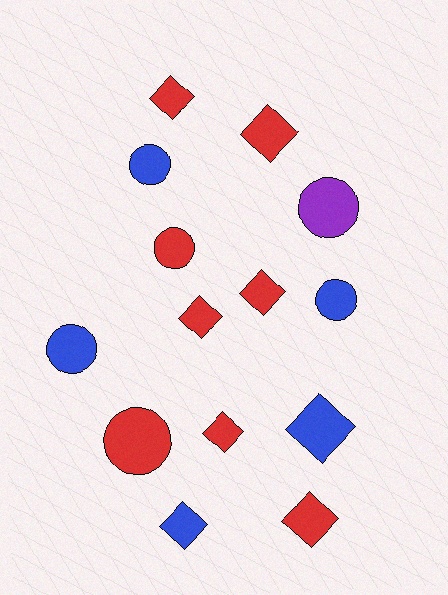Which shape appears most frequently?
Diamond, with 8 objects.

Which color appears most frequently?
Red, with 8 objects.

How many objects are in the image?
There are 14 objects.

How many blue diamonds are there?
There are 2 blue diamonds.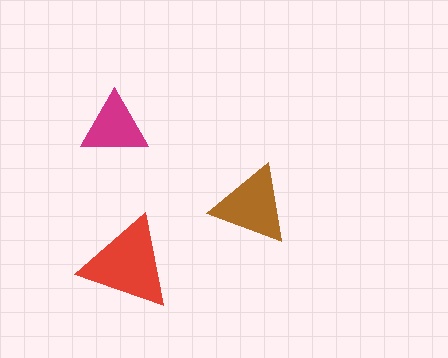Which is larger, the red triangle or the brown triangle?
The red one.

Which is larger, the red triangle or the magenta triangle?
The red one.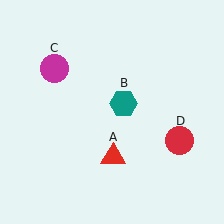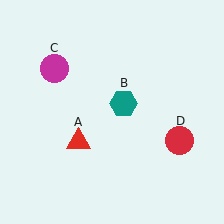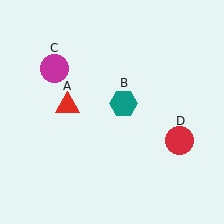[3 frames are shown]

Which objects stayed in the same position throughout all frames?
Teal hexagon (object B) and magenta circle (object C) and red circle (object D) remained stationary.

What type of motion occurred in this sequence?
The red triangle (object A) rotated clockwise around the center of the scene.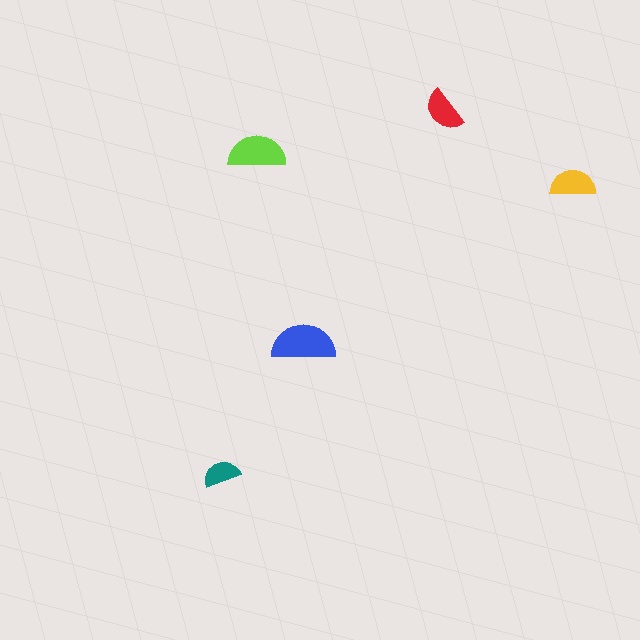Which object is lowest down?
The teal semicircle is bottommost.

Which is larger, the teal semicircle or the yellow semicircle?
The yellow one.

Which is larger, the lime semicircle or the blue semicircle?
The blue one.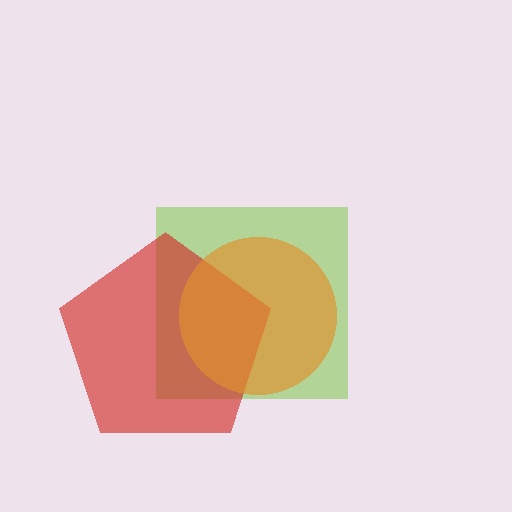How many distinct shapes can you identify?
There are 3 distinct shapes: a lime square, a red pentagon, an orange circle.